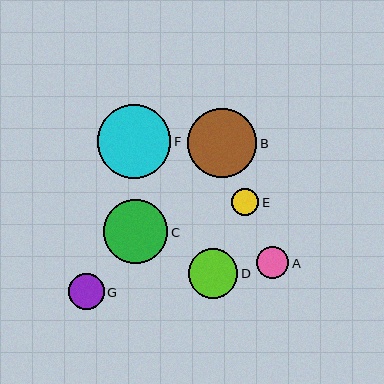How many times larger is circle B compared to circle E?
Circle B is approximately 2.6 times the size of circle E.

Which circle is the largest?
Circle F is the largest with a size of approximately 74 pixels.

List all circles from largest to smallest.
From largest to smallest: F, B, C, D, G, A, E.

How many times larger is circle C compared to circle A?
Circle C is approximately 2.0 times the size of circle A.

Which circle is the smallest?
Circle E is the smallest with a size of approximately 27 pixels.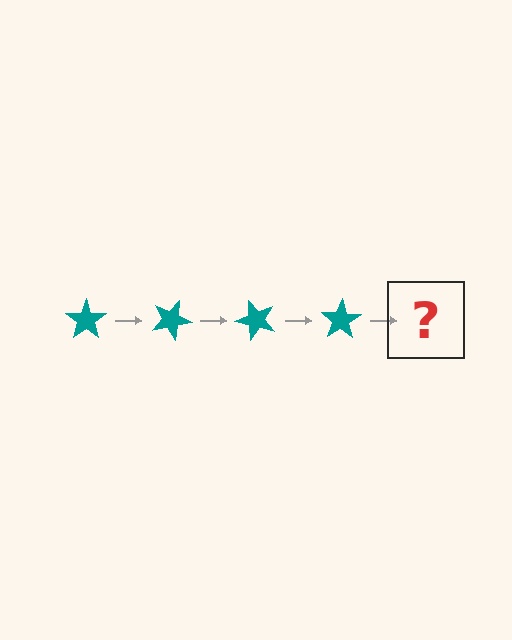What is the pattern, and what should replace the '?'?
The pattern is that the star rotates 25 degrees each step. The '?' should be a teal star rotated 100 degrees.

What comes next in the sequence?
The next element should be a teal star rotated 100 degrees.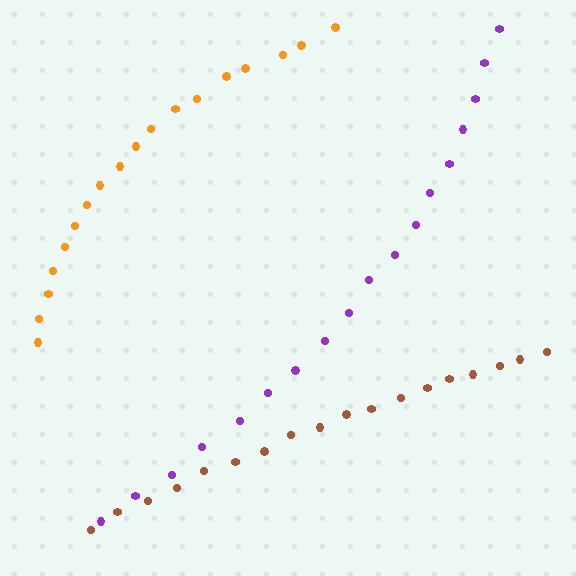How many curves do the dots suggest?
There are 3 distinct paths.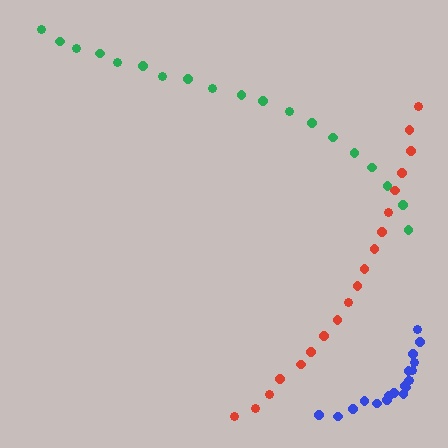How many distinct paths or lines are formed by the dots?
There are 3 distinct paths.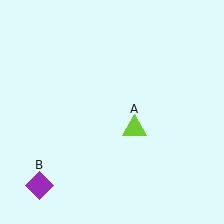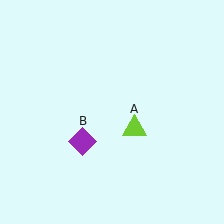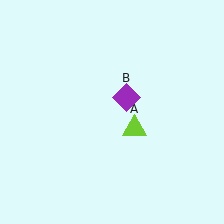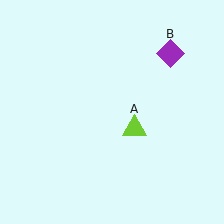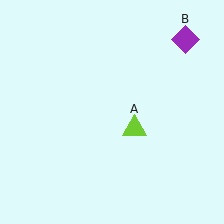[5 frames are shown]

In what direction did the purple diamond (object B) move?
The purple diamond (object B) moved up and to the right.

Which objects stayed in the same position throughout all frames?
Lime triangle (object A) remained stationary.